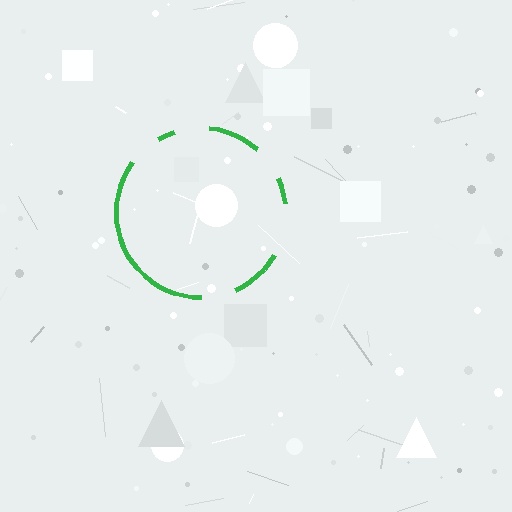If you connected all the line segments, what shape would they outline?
They would outline a circle.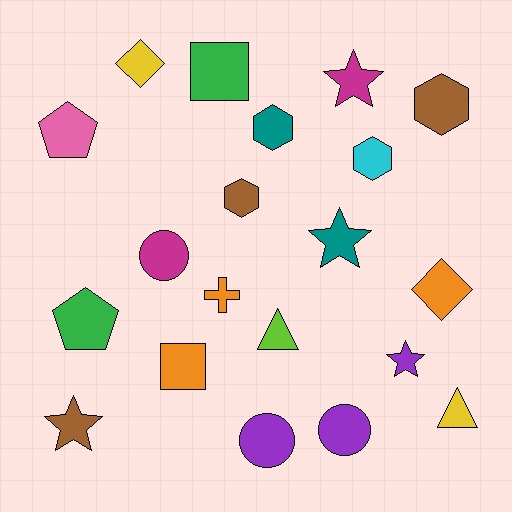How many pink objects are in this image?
There is 1 pink object.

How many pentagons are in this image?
There are 2 pentagons.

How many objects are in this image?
There are 20 objects.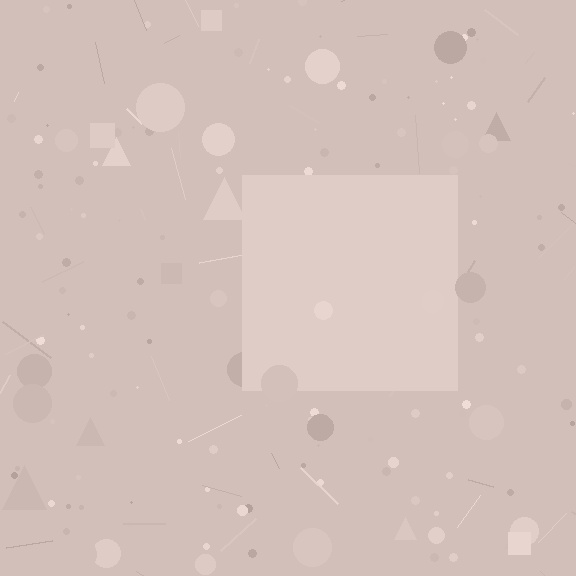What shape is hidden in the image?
A square is hidden in the image.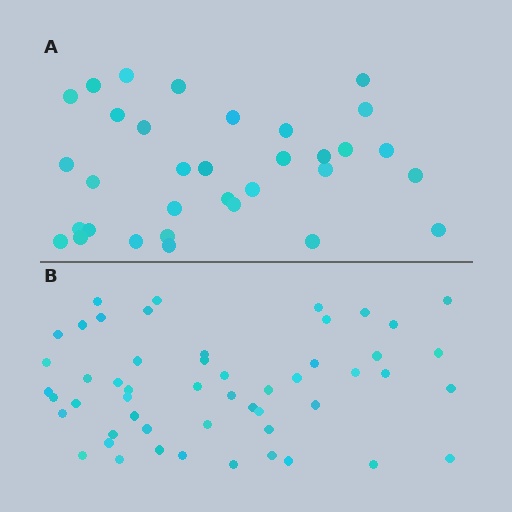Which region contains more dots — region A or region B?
Region B (the bottom region) has more dots.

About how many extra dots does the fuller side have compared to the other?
Region B has approximately 20 more dots than region A.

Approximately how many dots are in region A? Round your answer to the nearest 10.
About 30 dots. (The exact count is 33, which rounds to 30.)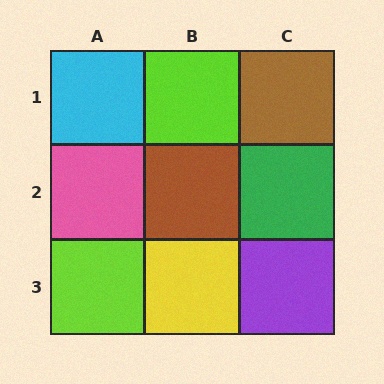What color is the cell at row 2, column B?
Brown.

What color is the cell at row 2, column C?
Green.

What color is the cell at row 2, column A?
Pink.